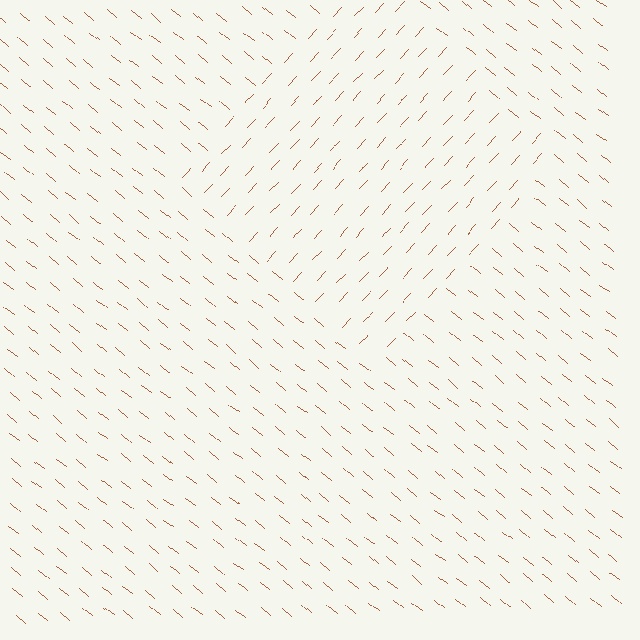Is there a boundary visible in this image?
Yes, there is a texture boundary formed by a change in line orientation.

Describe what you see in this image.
The image is filled with small brown line segments. A diamond region in the image has lines oriented differently from the surrounding lines, creating a visible texture boundary.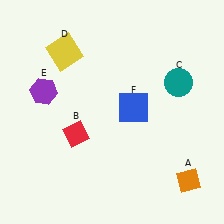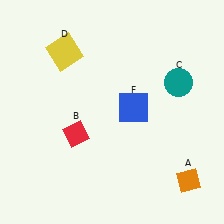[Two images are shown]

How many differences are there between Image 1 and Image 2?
There is 1 difference between the two images.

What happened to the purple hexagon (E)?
The purple hexagon (E) was removed in Image 2. It was in the top-left area of Image 1.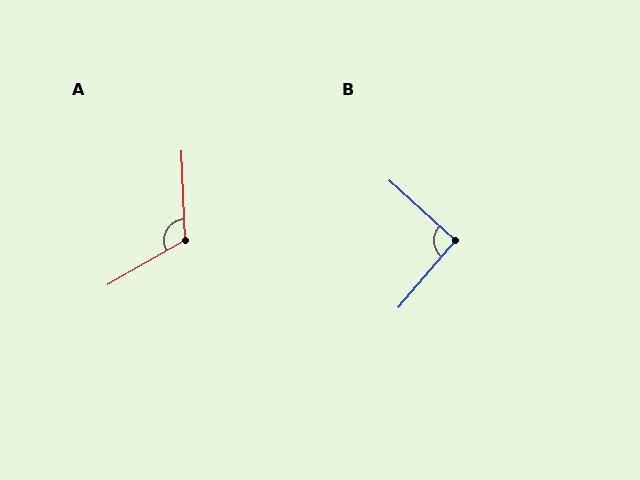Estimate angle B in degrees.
Approximately 92 degrees.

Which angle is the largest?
A, at approximately 118 degrees.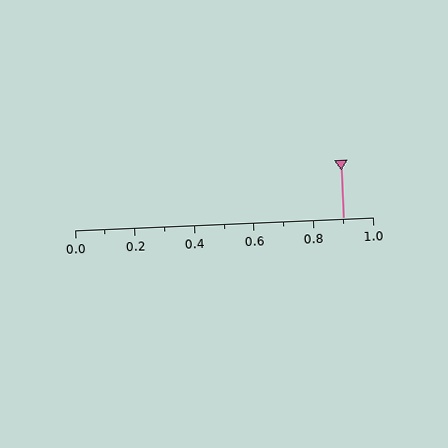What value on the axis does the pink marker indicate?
The marker indicates approximately 0.9.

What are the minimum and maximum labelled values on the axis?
The axis runs from 0.0 to 1.0.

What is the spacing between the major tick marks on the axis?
The major ticks are spaced 0.2 apart.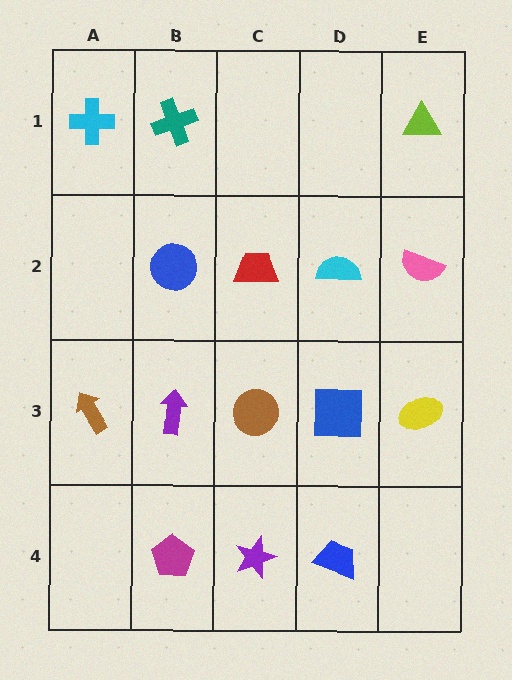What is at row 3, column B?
A purple arrow.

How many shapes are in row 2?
4 shapes.